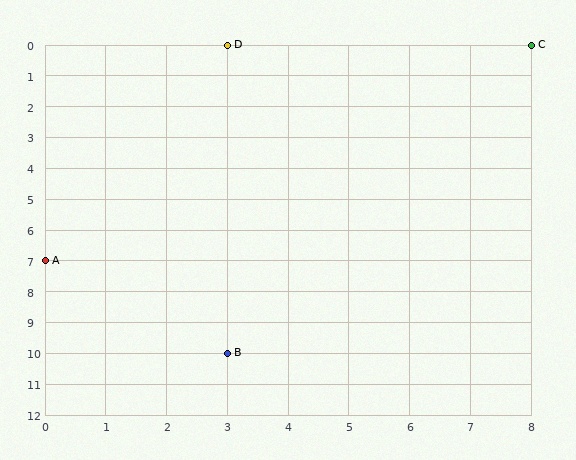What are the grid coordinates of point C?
Point C is at grid coordinates (8, 0).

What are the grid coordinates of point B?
Point B is at grid coordinates (3, 10).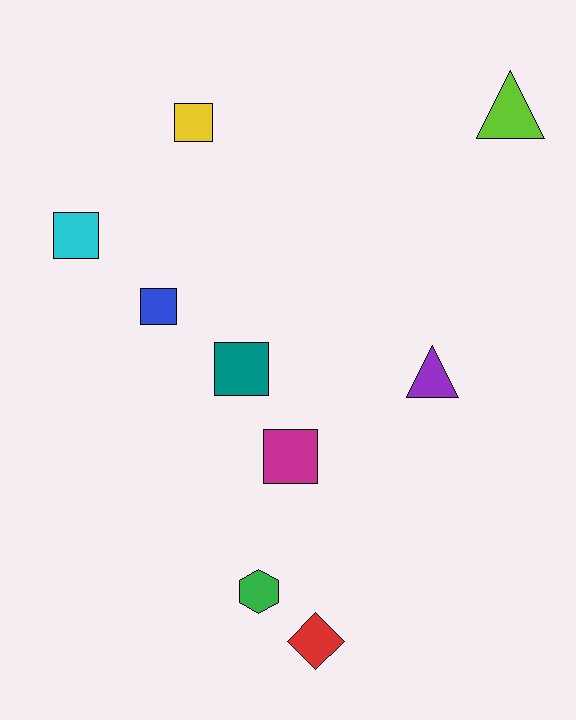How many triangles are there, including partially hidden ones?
There are 2 triangles.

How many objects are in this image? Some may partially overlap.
There are 9 objects.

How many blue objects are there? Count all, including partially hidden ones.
There is 1 blue object.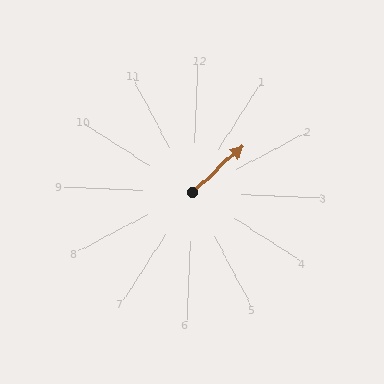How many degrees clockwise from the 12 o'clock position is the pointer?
Approximately 45 degrees.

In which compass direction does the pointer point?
Northeast.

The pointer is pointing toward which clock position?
Roughly 2 o'clock.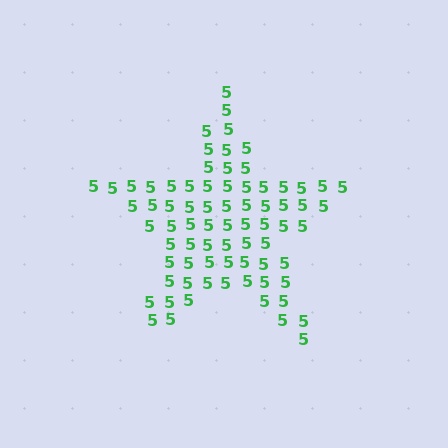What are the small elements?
The small elements are digit 5's.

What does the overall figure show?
The overall figure shows a star.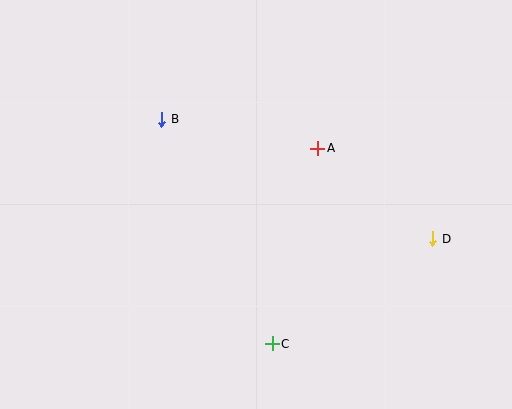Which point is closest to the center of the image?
Point A at (318, 148) is closest to the center.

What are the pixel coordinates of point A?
Point A is at (318, 148).